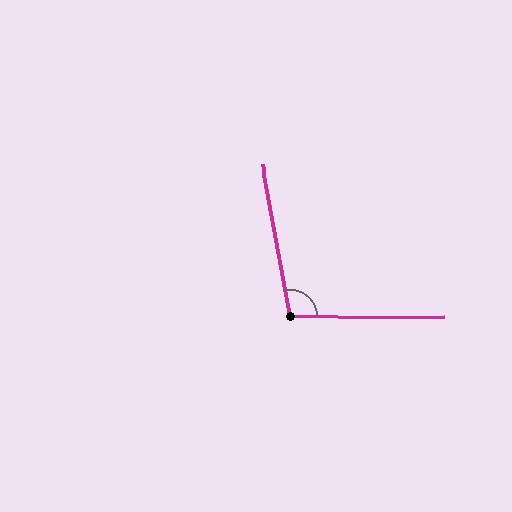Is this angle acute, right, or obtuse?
It is obtuse.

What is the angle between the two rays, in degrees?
Approximately 100 degrees.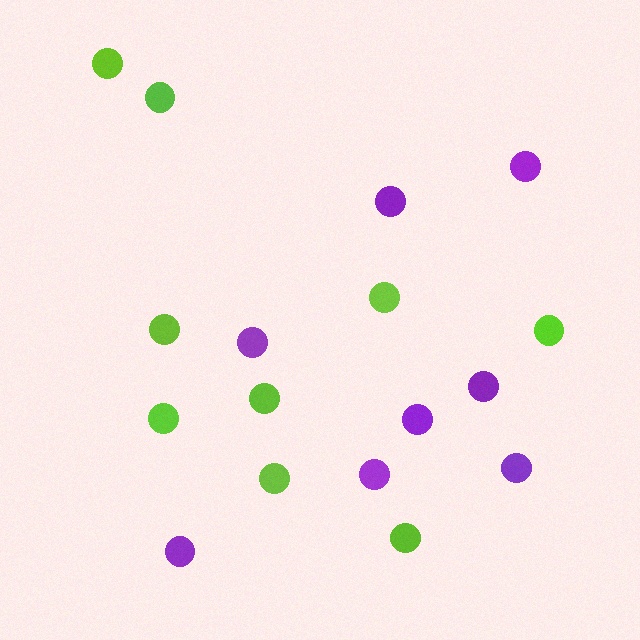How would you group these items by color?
There are 2 groups: one group of purple circles (8) and one group of lime circles (9).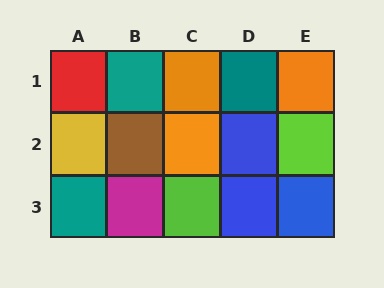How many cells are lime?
2 cells are lime.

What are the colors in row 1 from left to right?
Red, teal, orange, teal, orange.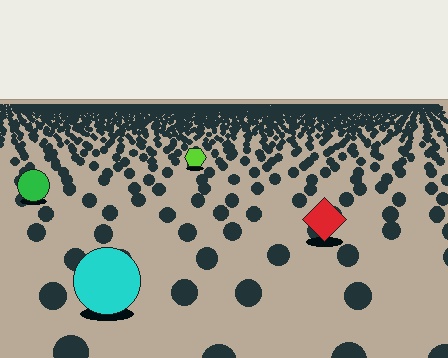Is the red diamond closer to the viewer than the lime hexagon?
Yes. The red diamond is closer — you can tell from the texture gradient: the ground texture is coarser near it.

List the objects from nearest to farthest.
From nearest to farthest: the cyan circle, the red diamond, the green circle, the lime hexagon.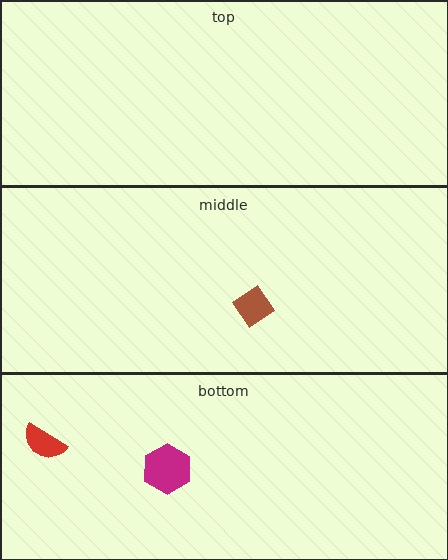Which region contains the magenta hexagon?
The bottom region.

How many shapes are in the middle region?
1.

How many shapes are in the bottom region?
2.